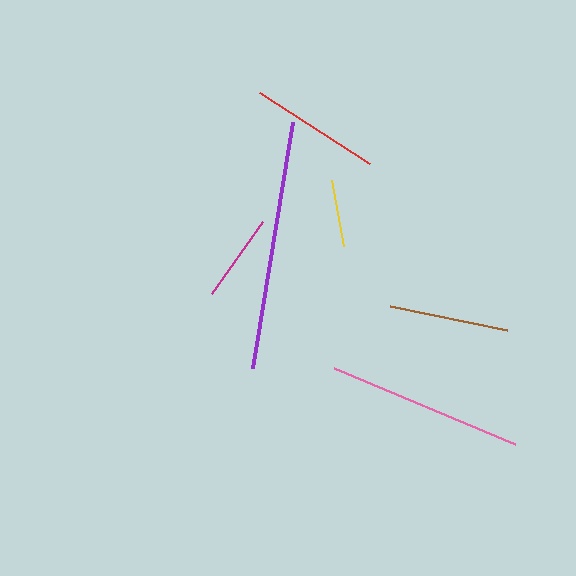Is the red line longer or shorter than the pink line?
The pink line is longer than the red line.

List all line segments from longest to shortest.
From longest to shortest: purple, pink, red, brown, magenta, yellow.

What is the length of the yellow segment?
The yellow segment is approximately 67 pixels long.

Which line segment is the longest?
The purple line is the longest at approximately 249 pixels.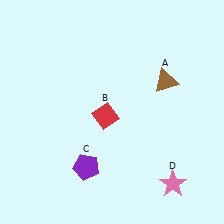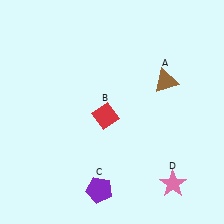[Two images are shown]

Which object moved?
The purple pentagon (C) moved down.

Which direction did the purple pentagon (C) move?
The purple pentagon (C) moved down.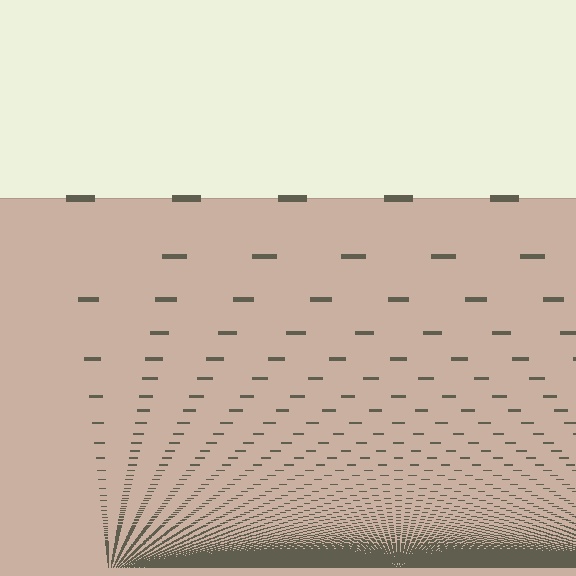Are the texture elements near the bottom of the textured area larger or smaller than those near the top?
Smaller. The gradient is inverted — elements near the bottom are smaller and denser.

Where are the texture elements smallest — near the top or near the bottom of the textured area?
Near the bottom.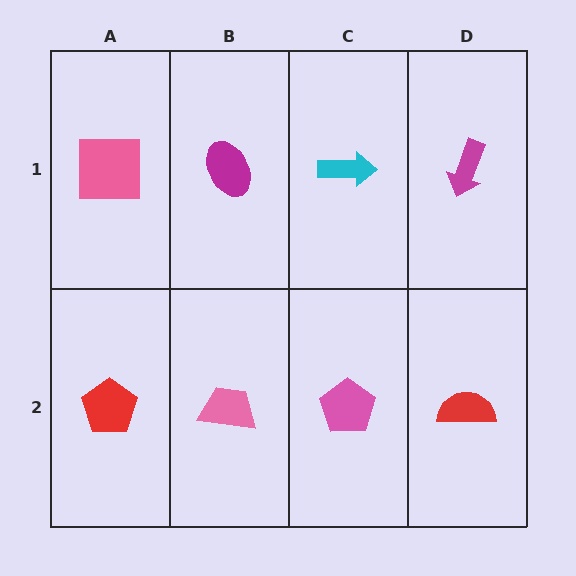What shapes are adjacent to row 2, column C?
A cyan arrow (row 1, column C), a pink trapezoid (row 2, column B), a red semicircle (row 2, column D).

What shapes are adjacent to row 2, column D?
A magenta arrow (row 1, column D), a pink pentagon (row 2, column C).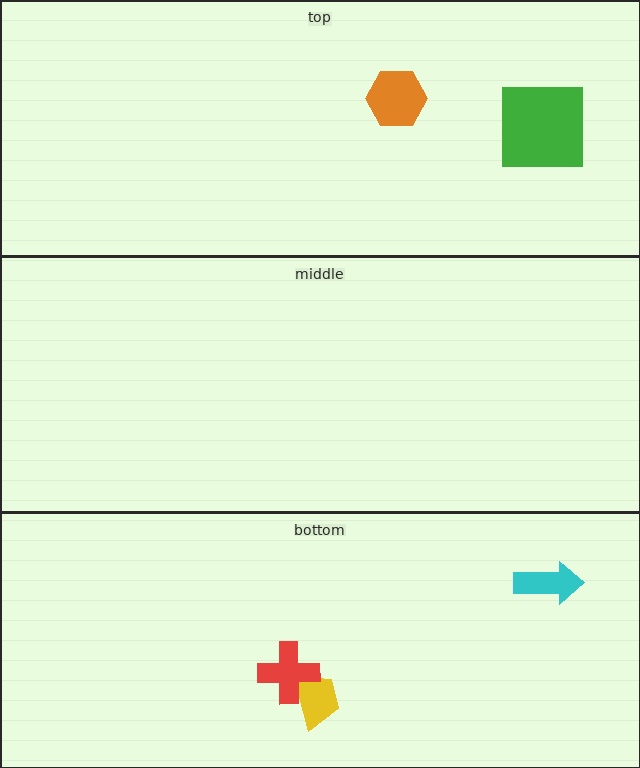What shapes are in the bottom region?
The yellow trapezoid, the cyan arrow, the red cross.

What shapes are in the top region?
The green square, the orange hexagon.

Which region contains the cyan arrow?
The bottom region.